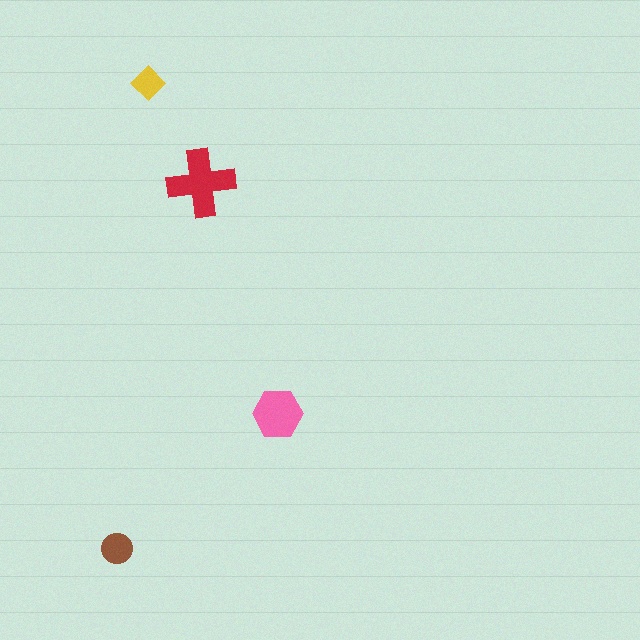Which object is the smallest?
The yellow diamond.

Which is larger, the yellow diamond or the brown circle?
The brown circle.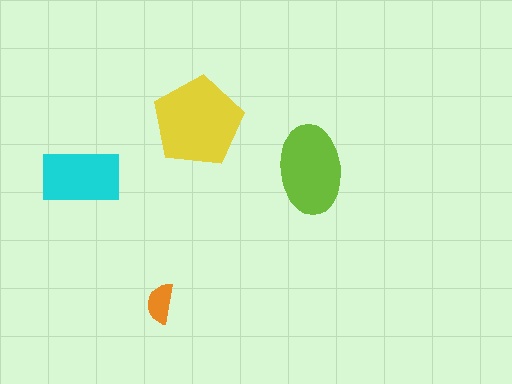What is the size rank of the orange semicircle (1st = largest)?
4th.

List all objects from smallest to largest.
The orange semicircle, the cyan rectangle, the lime ellipse, the yellow pentagon.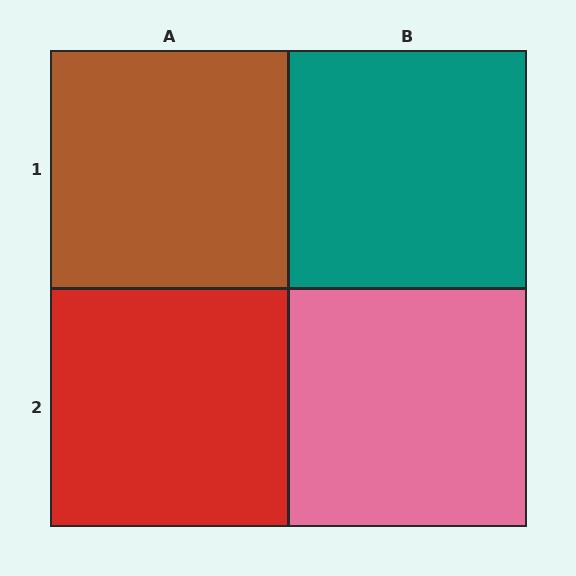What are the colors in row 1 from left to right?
Brown, teal.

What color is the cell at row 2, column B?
Pink.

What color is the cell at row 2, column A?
Red.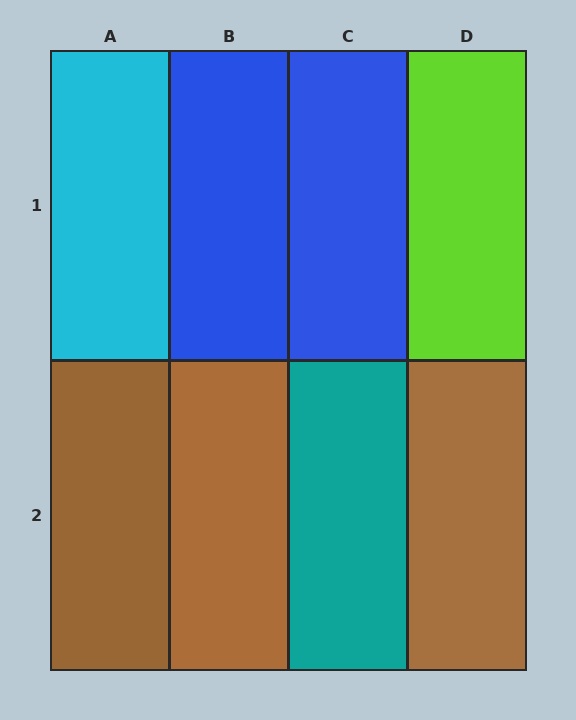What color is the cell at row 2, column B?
Brown.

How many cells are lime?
1 cell is lime.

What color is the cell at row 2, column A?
Brown.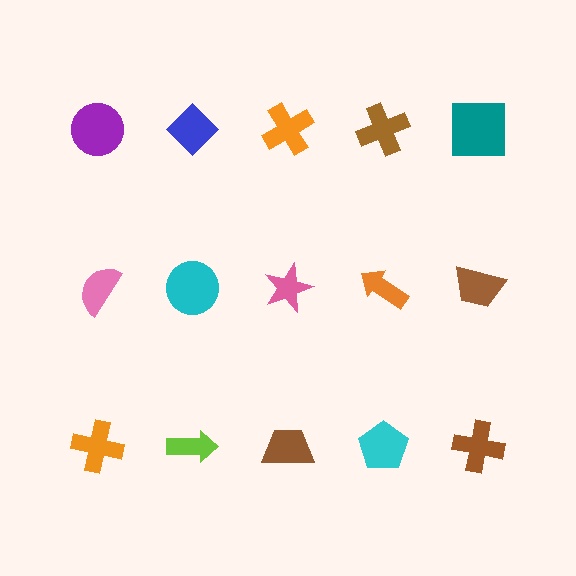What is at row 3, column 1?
An orange cross.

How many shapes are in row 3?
5 shapes.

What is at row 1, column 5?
A teal square.